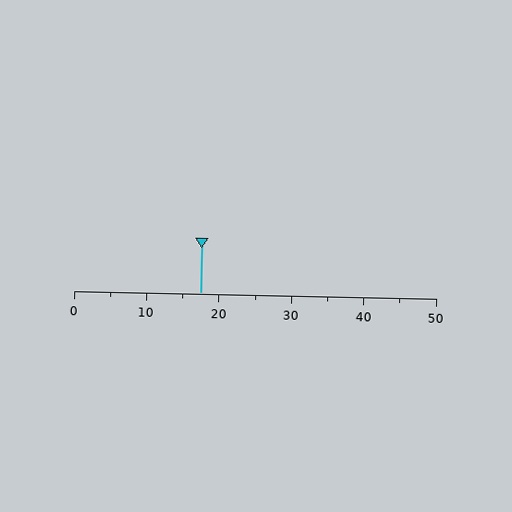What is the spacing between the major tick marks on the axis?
The major ticks are spaced 10 apart.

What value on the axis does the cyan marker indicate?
The marker indicates approximately 17.5.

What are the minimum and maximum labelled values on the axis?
The axis runs from 0 to 50.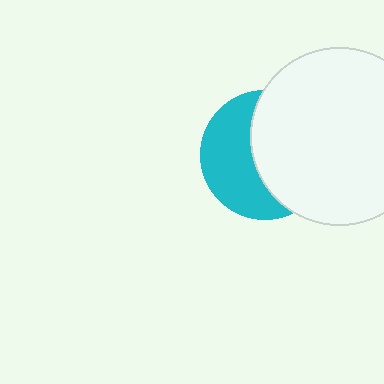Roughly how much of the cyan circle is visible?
About half of it is visible (roughly 46%).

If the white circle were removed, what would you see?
You would see the complete cyan circle.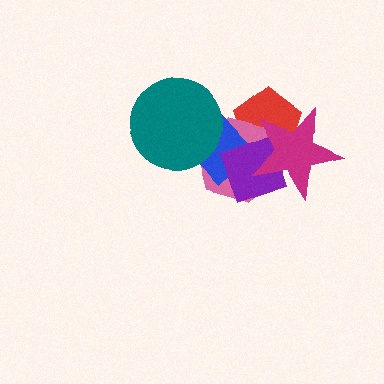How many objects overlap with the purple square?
4 objects overlap with the purple square.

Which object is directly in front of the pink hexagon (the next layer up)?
The blue rectangle is directly in front of the pink hexagon.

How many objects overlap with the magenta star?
3 objects overlap with the magenta star.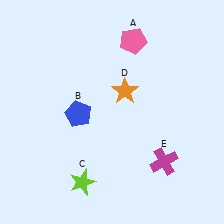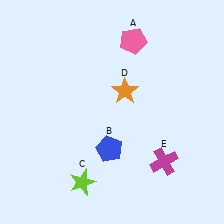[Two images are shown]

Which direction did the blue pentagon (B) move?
The blue pentagon (B) moved down.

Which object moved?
The blue pentagon (B) moved down.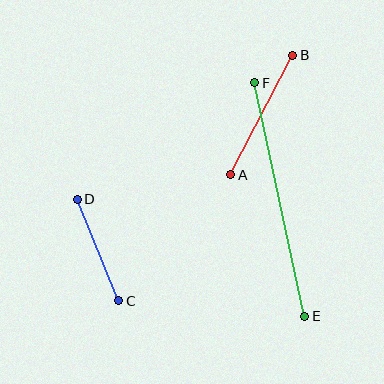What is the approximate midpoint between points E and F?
The midpoint is at approximately (280, 199) pixels.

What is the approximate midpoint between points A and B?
The midpoint is at approximately (262, 115) pixels.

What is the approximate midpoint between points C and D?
The midpoint is at approximately (98, 250) pixels.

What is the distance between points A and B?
The distance is approximately 135 pixels.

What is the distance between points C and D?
The distance is approximately 110 pixels.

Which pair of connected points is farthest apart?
Points E and F are farthest apart.